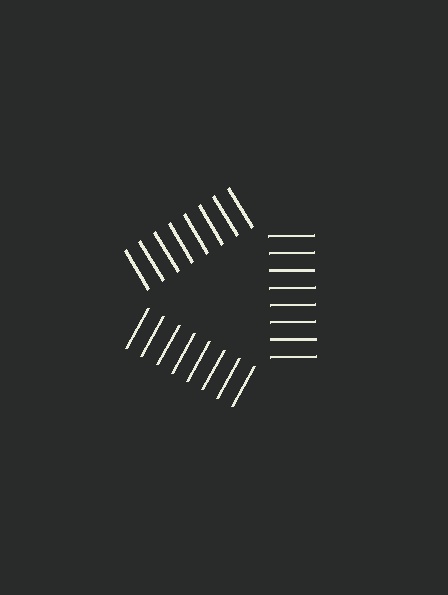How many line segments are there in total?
24 — 8 along each of the 3 edges.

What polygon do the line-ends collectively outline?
An illusory triangle — the line segments terminate on its edges but no continuous stroke is drawn.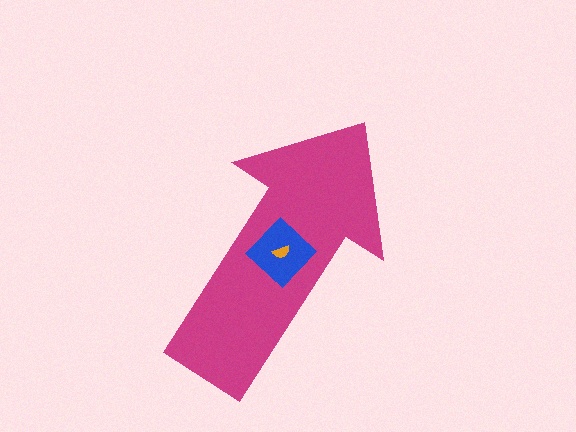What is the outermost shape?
The magenta arrow.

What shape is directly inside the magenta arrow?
The blue diamond.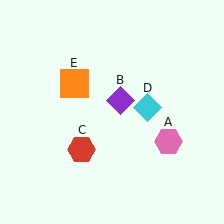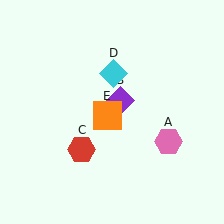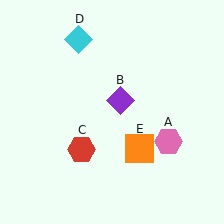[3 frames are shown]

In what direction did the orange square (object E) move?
The orange square (object E) moved down and to the right.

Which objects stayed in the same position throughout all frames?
Pink hexagon (object A) and purple diamond (object B) and red hexagon (object C) remained stationary.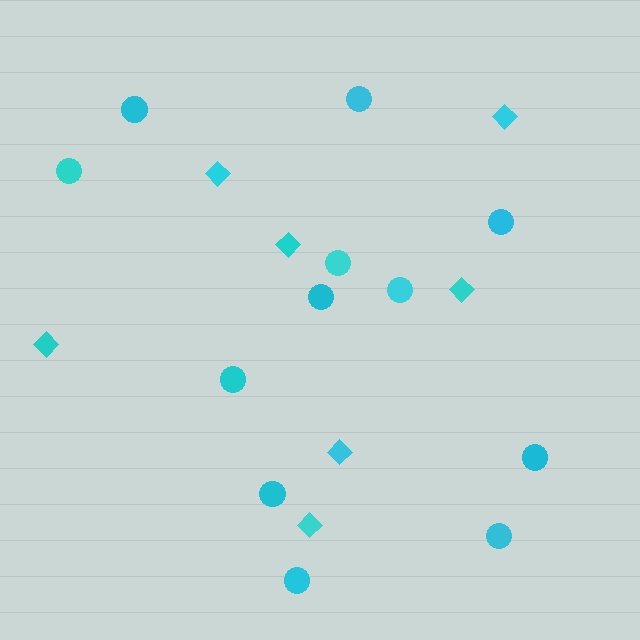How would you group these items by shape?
There are 2 groups: one group of diamonds (7) and one group of circles (12).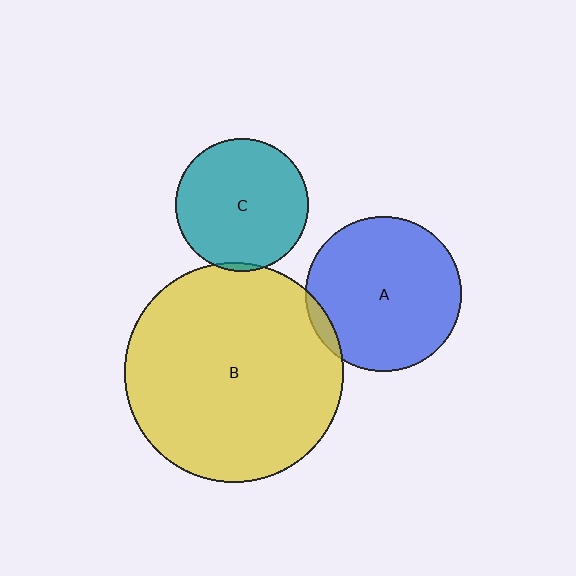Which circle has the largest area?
Circle B (yellow).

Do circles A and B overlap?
Yes.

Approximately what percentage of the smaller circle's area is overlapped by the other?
Approximately 5%.